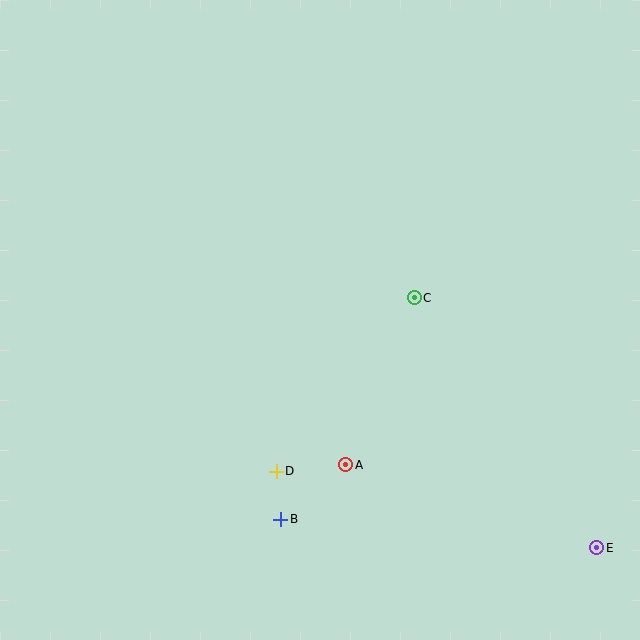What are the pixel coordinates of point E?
Point E is at (597, 548).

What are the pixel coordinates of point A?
Point A is at (346, 465).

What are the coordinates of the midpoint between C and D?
The midpoint between C and D is at (345, 385).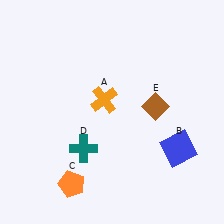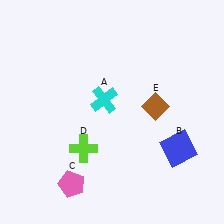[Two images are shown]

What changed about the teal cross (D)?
In Image 1, D is teal. In Image 2, it changed to lime.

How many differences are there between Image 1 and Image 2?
There are 3 differences between the two images.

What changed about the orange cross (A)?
In Image 1, A is orange. In Image 2, it changed to cyan.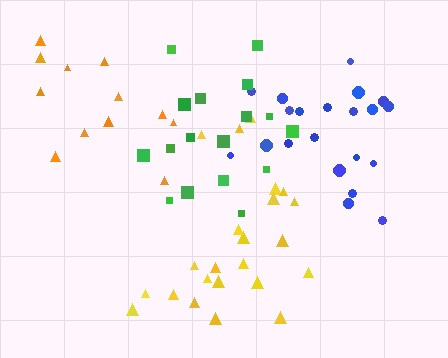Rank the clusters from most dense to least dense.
yellow, blue, green, orange.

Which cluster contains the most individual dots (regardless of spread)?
Yellow (23).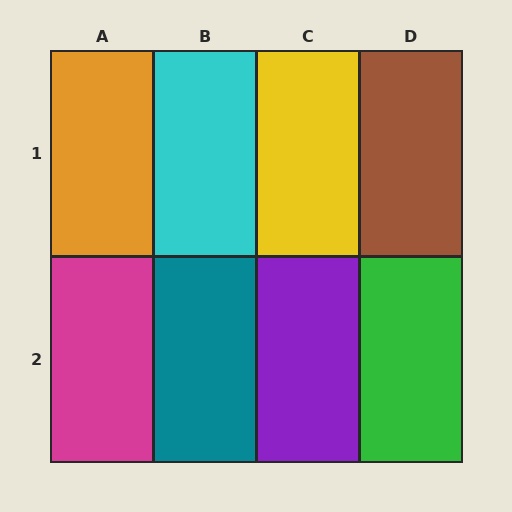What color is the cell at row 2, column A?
Magenta.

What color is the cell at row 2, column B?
Teal.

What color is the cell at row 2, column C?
Purple.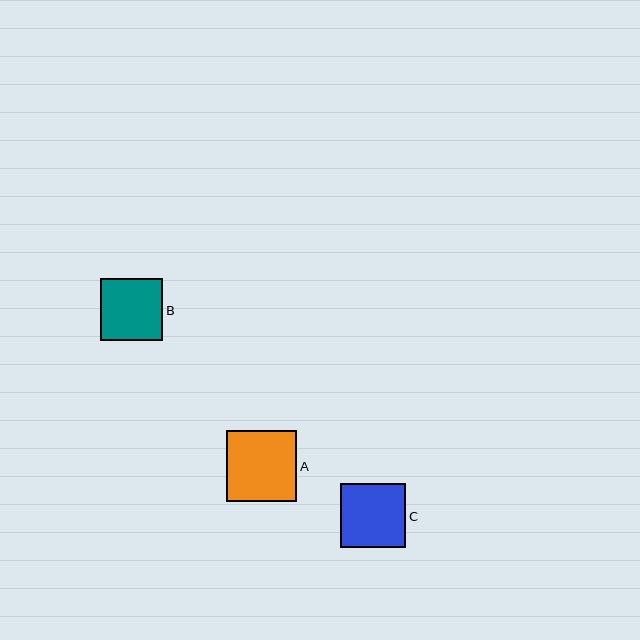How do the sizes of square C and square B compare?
Square C and square B are approximately the same size.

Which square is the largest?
Square A is the largest with a size of approximately 70 pixels.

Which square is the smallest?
Square B is the smallest with a size of approximately 62 pixels.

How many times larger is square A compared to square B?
Square A is approximately 1.1 times the size of square B.